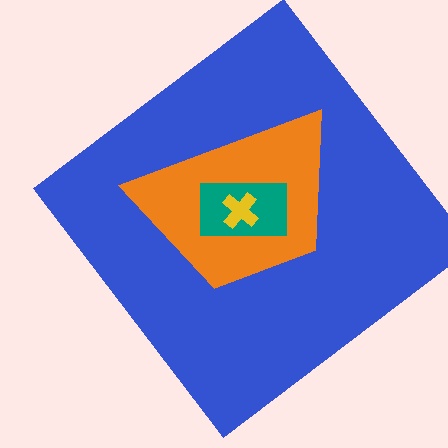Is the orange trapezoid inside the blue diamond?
Yes.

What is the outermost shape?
The blue diamond.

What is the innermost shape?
The yellow cross.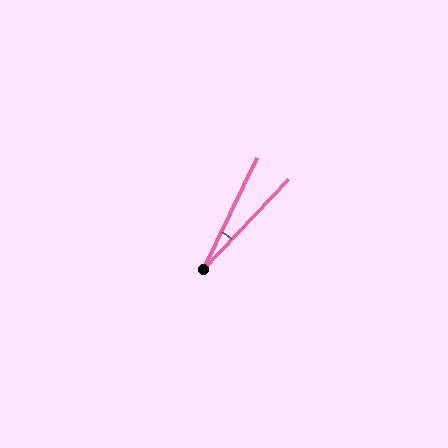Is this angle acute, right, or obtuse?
It is acute.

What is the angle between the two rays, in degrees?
Approximately 17 degrees.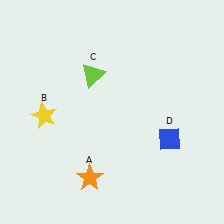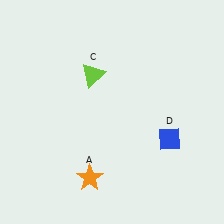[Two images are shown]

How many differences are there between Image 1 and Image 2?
There is 1 difference between the two images.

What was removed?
The yellow star (B) was removed in Image 2.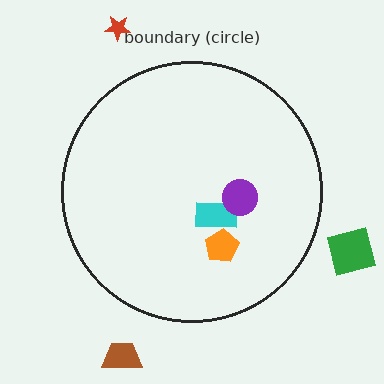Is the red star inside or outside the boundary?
Outside.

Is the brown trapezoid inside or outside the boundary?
Outside.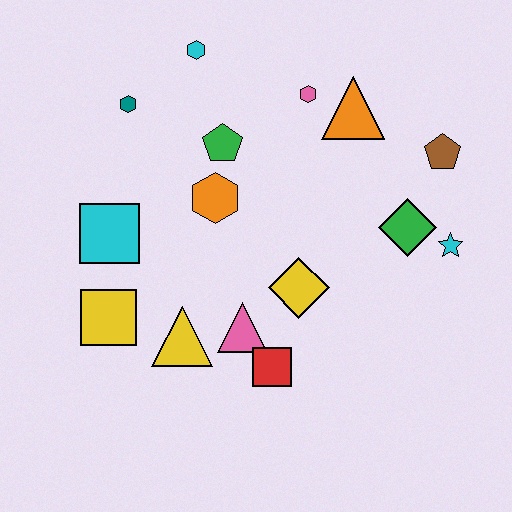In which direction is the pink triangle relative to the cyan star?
The pink triangle is to the left of the cyan star.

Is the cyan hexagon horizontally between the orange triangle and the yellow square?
Yes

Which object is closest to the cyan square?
The yellow square is closest to the cyan square.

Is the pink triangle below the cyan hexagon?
Yes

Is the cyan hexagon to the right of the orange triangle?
No